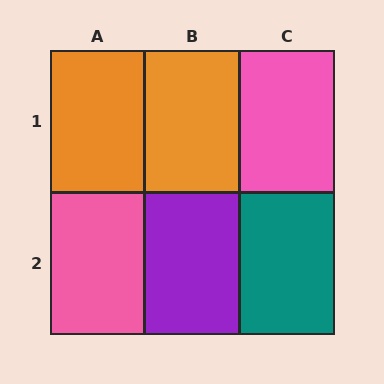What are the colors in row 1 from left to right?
Orange, orange, pink.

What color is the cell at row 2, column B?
Purple.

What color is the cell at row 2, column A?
Pink.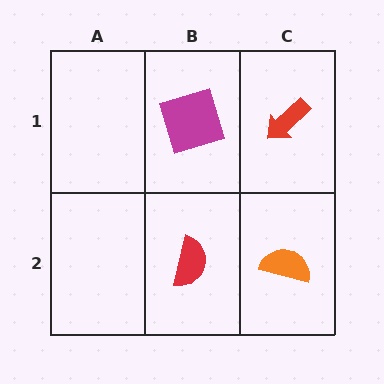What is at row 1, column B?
A magenta square.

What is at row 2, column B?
A red semicircle.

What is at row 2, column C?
An orange semicircle.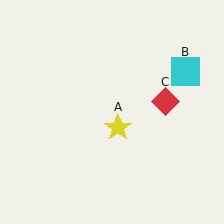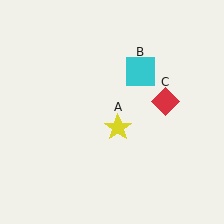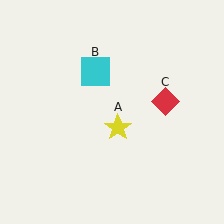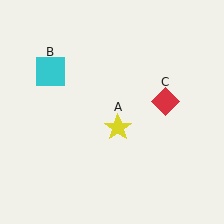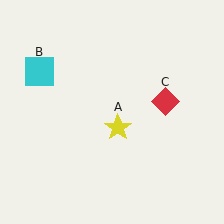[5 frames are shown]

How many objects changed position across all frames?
1 object changed position: cyan square (object B).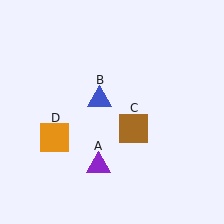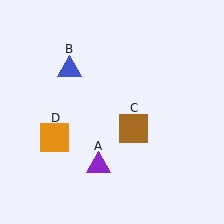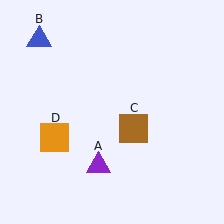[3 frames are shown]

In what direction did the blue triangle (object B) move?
The blue triangle (object B) moved up and to the left.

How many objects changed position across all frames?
1 object changed position: blue triangle (object B).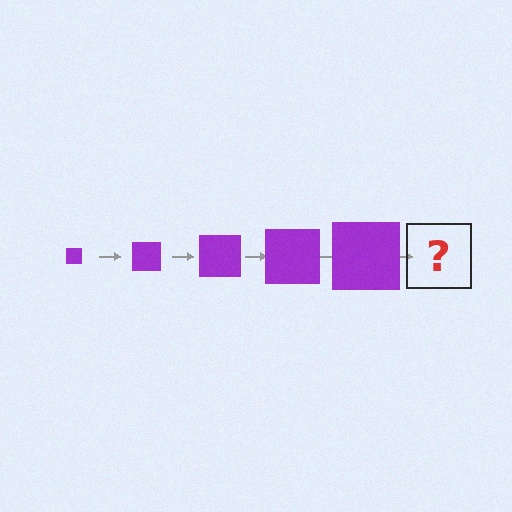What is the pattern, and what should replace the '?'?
The pattern is that the square gets progressively larger each step. The '?' should be a purple square, larger than the previous one.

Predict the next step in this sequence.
The next step is a purple square, larger than the previous one.